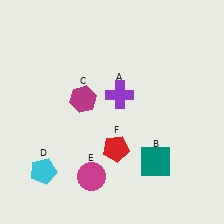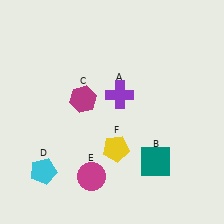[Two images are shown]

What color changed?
The pentagon (F) changed from red in Image 1 to yellow in Image 2.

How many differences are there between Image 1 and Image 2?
There is 1 difference between the two images.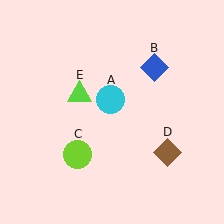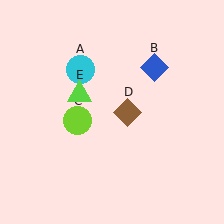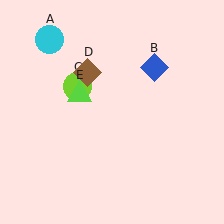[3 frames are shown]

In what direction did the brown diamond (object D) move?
The brown diamond (object D) moved up and to the left.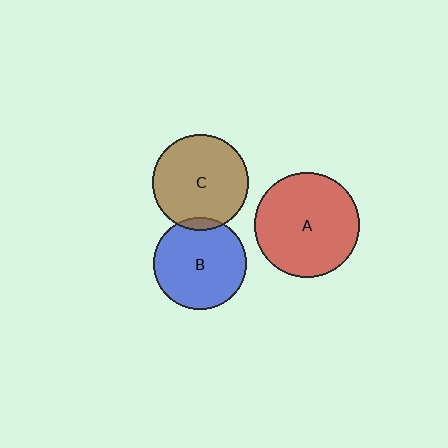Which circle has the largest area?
Circle A (red).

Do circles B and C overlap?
Yes.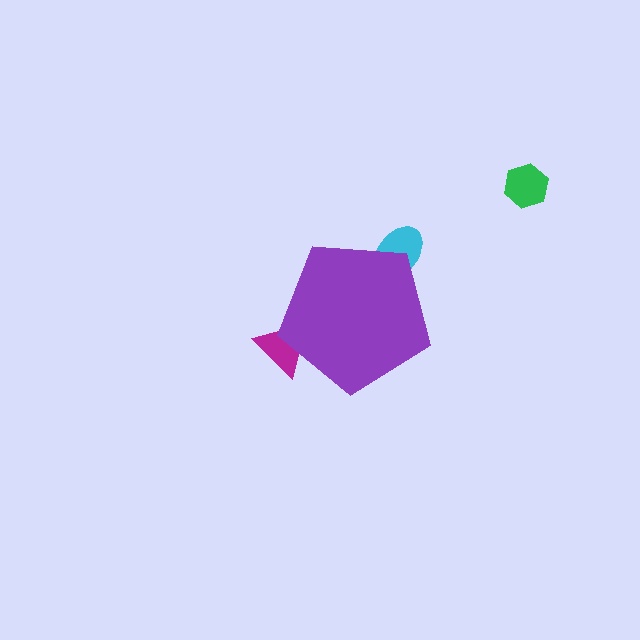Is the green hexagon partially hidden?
No, the green hexagon is fully visible.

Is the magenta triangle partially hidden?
Yes, the magenta triangle is partially hidden behind the purple pentagon.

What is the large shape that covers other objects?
A purple pentagon.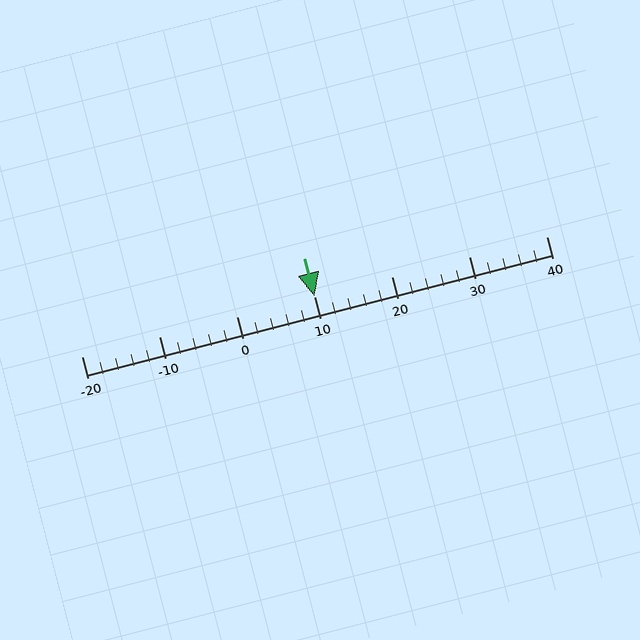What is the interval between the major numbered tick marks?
The major tick marks are spaced 10 units apart.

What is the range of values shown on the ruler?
The ruler shows values from -20 to 40.